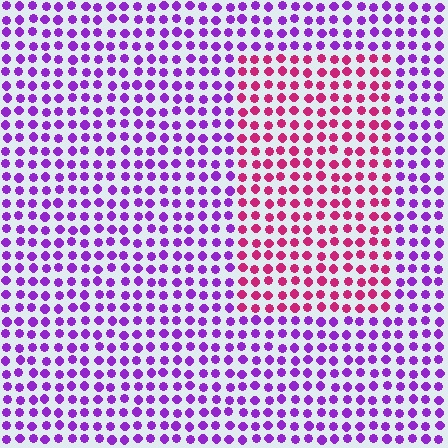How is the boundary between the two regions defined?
The boundary is defined purely by a slight shift in hue (about 50 degrees). Spacing, size, and orientation are identical on both sides.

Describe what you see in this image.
The image is filled with small purple elements in a uniform arrangement. A rectangle-shaped region is visible where the elements are tinted to a slightly different hue, forming a subtle color boundary.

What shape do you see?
I see a rectangle.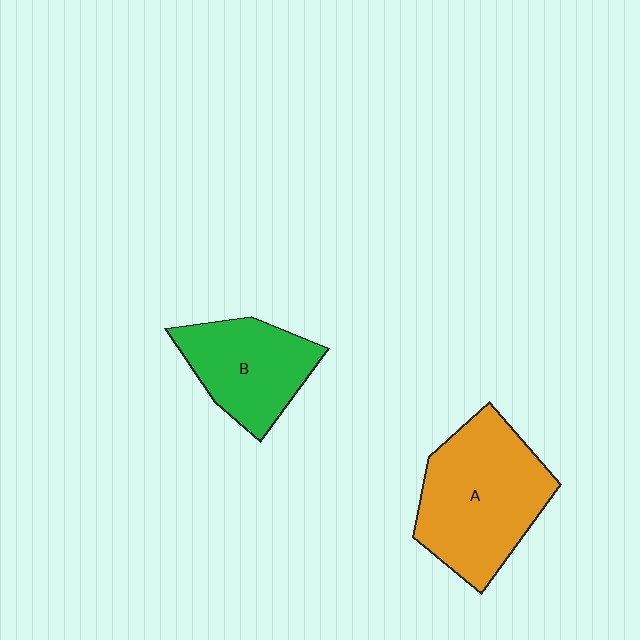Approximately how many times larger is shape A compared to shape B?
Approximately 1.5 times.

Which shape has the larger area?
Shape A (orange).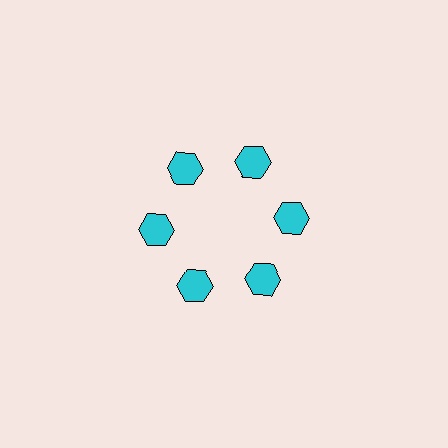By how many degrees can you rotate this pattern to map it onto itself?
The pattern maps onto itself every 60 degrees of rotation.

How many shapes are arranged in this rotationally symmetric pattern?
There are 6 shapes, arranged in 6 groups of 1.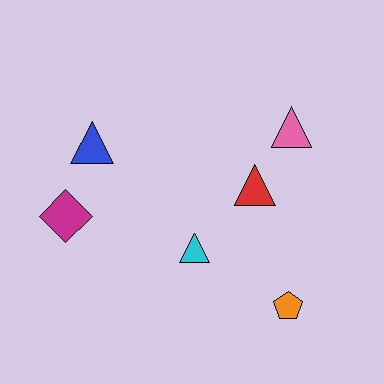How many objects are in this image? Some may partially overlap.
There are 6 objects.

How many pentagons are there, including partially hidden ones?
There is 1 pentagon.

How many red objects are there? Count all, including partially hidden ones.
There is 1 red object.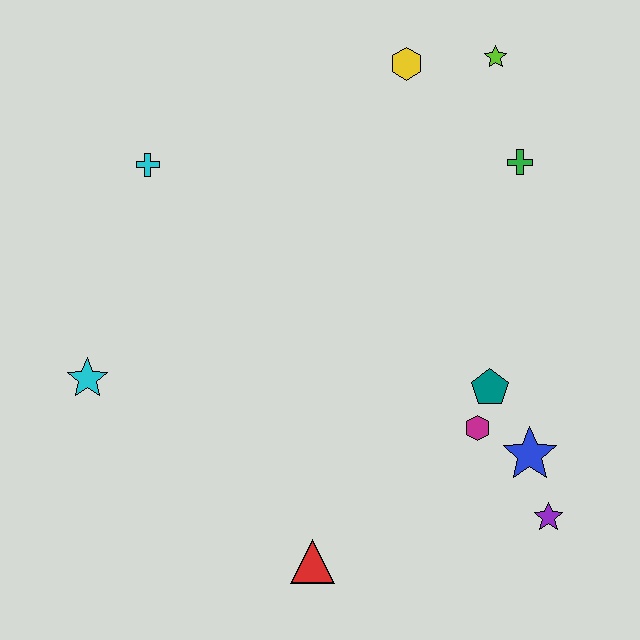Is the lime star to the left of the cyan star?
No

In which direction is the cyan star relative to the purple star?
The cyan star is to the left of the purple star.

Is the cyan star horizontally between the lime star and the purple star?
No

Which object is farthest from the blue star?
The cyan cross is farthest from the blue star.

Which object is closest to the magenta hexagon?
The teal pentagon is closest to the magenta hexagon.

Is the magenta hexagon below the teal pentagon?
Yes